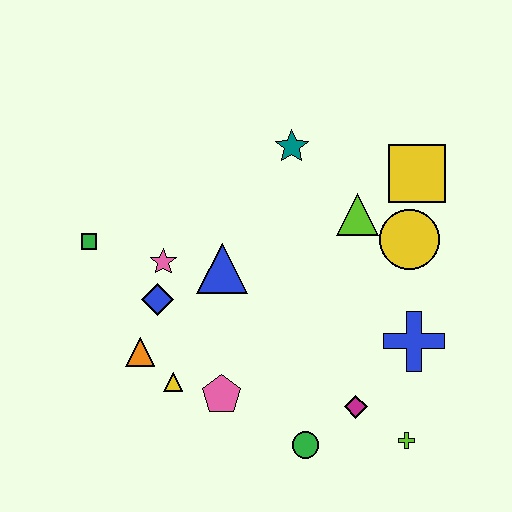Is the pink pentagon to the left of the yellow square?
Yes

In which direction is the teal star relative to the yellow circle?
The teal star is to the left of the yellow circle.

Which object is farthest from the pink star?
The lime cross is farthest from the pink star.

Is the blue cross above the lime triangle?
No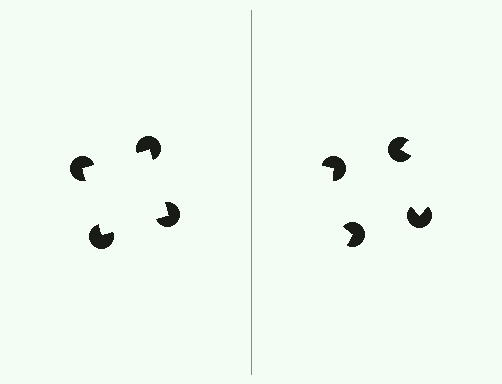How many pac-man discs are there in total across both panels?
8 — 4 on each side.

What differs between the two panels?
The pac-man discs are positioned identically on both sides; only the wedge orientations differ. On the left they align to a square; on the right they are misaligned.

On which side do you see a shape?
An illusory square appears on the left side. On the right side the wedge cuts are rotated, so no coherent shape forms.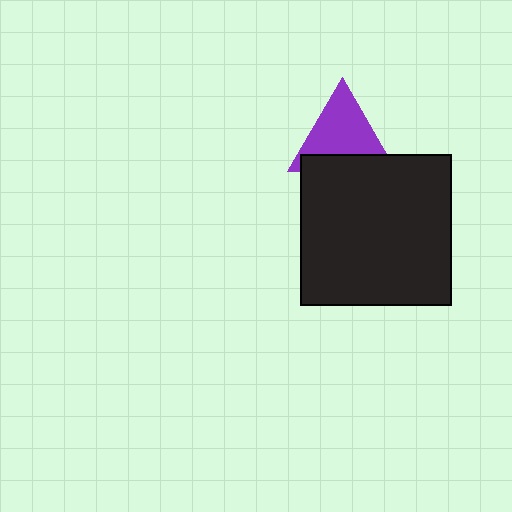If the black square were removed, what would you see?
You would see the complete purple triangle.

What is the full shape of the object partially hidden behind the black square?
The partially hidden object is a purple triangle.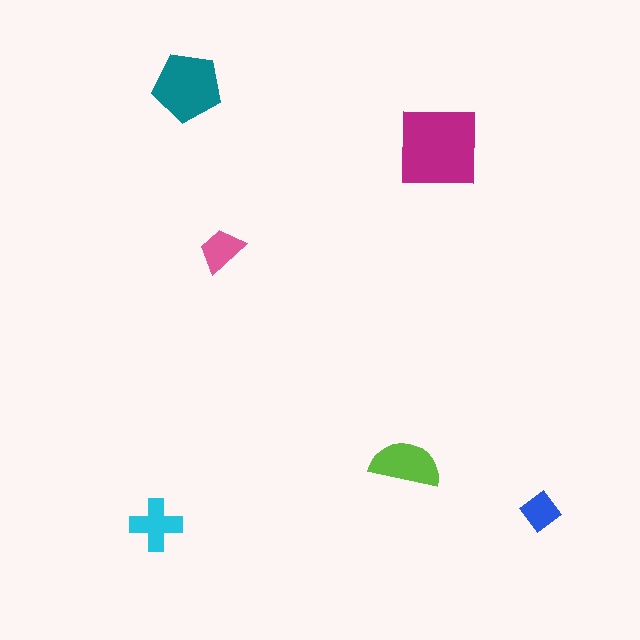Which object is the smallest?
The blue diamond.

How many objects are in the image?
There are 6 objects in the image.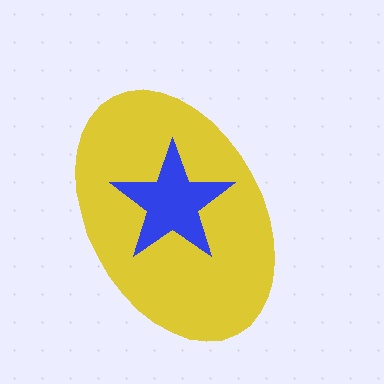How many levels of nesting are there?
2.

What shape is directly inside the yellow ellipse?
The blue star.